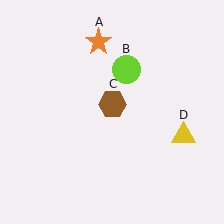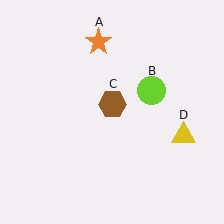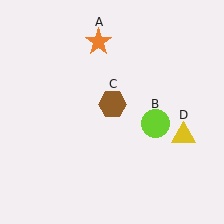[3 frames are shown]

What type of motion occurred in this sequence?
The lime circle (object B) rotated clockwise around the center of the scene.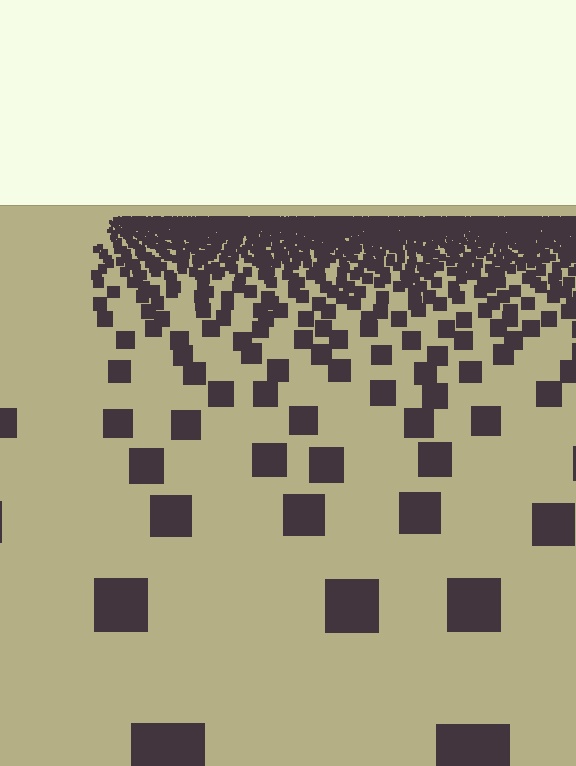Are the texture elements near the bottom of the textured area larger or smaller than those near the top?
Larger. Near the bottom, elements are closer to the viewer and appear at a bigger on-screen size.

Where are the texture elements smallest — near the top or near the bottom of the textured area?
Near the top.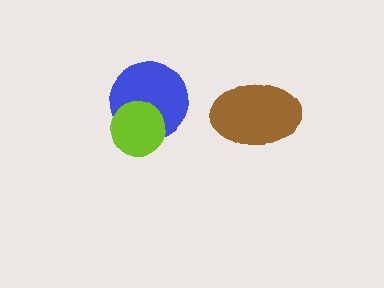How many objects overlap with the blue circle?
1 object overlaps with the blue circle.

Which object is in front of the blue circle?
The lime circle is in front of the blue circle.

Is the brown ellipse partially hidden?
No, no other shape covers it.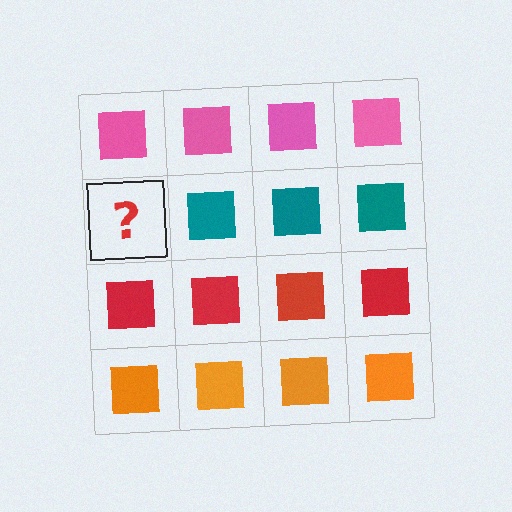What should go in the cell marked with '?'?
The missing cell should contain a teal square.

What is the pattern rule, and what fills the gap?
The rule is that each row has a consistent color. The gap should be filled with a teal square.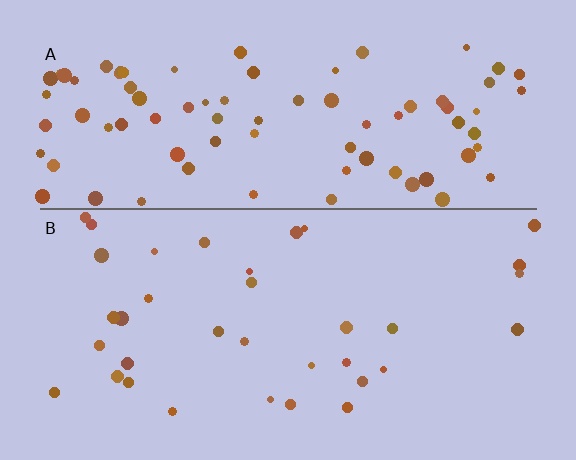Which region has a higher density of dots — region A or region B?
A (the top).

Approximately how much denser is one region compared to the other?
Approximately 2.4× — region A over region B.